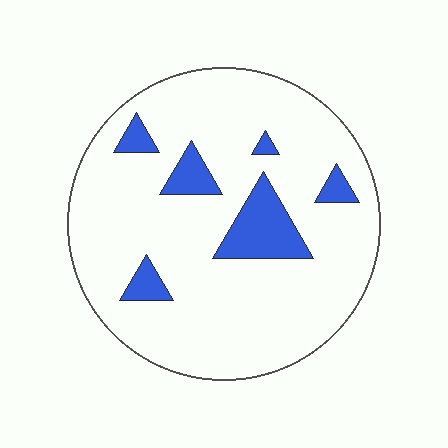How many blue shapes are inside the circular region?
6.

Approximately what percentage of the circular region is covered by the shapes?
Approximately 15%.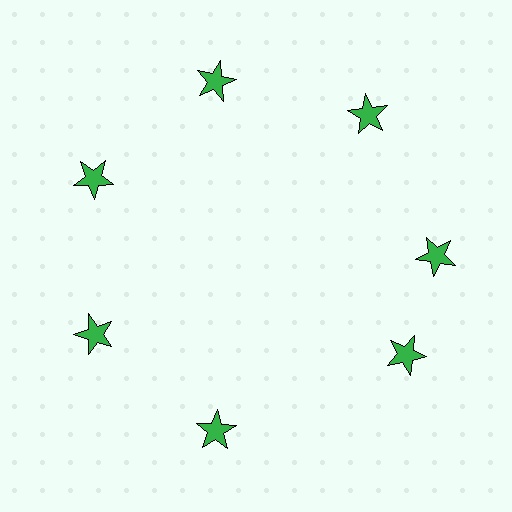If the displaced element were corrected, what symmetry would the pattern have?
It would have 7-fold rotational symmetry — the pattern would map onto itself every 51 degrees.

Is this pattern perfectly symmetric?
No. The 7 green stars are arranged in a ring, but one element near the 5 o'clock position is rotated out of alignment along the ring, breaking the 7-fold rotational symmetry.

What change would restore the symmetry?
The symmetry would be restored by rotating it back into even spacing with its neighbors so that all 7 stars sit at equal angles and equal distance from the center.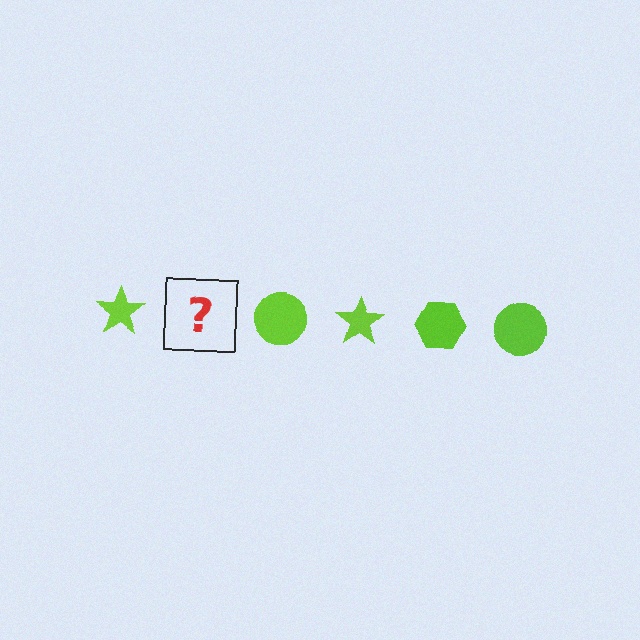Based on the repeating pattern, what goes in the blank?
The blank should be a lime hexagon.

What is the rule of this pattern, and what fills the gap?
The rule is that the pattern cycles through star, hexagon, circle shapes in lime. The gap should be filled with a lime hexagon.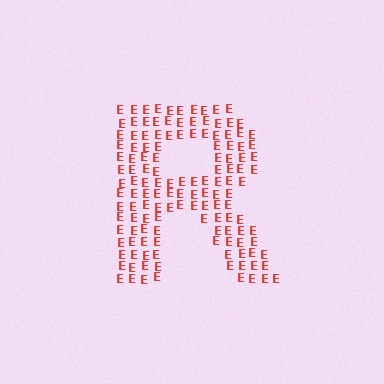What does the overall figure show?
The overall figure shows the letter R.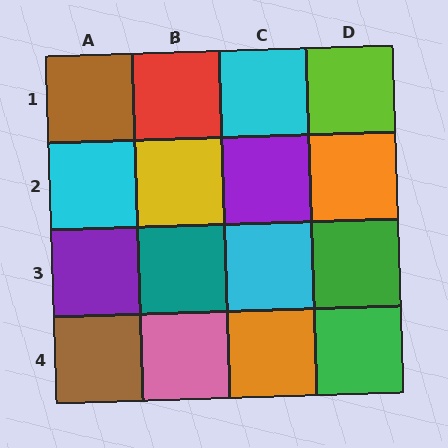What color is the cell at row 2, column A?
Cyan.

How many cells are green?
2 cells are green.